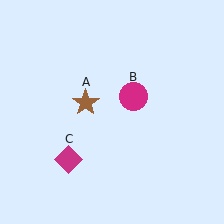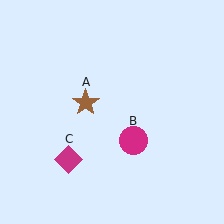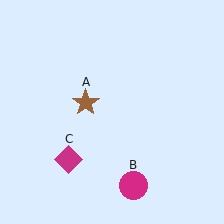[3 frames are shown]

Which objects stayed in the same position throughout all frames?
Brown star (object A) and magenta diamond (object C) remained stationary.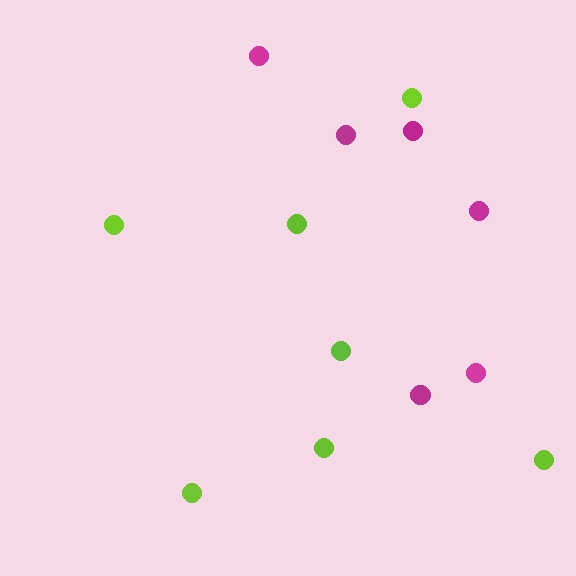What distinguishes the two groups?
There are 2 groups: one group of magenta circles (6) and one group of lime circles (7).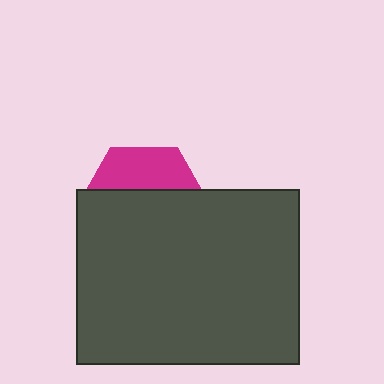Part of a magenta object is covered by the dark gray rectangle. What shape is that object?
It is a hexagon.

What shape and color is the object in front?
The object in front is a dark gray rectangle.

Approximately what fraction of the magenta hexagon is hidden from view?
Roughly 67% of the magenta hexagon is hidden behind the dark gray rectangle.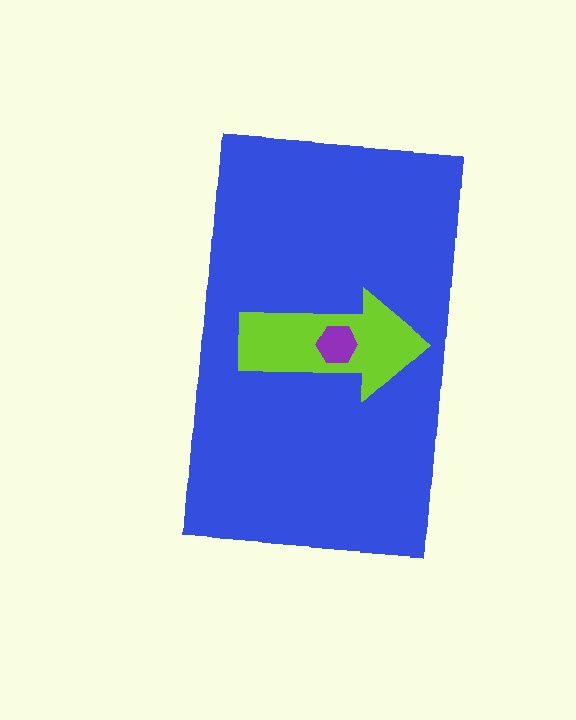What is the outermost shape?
The blue rectangle.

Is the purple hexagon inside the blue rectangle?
Yes.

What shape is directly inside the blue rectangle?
The lime arrow.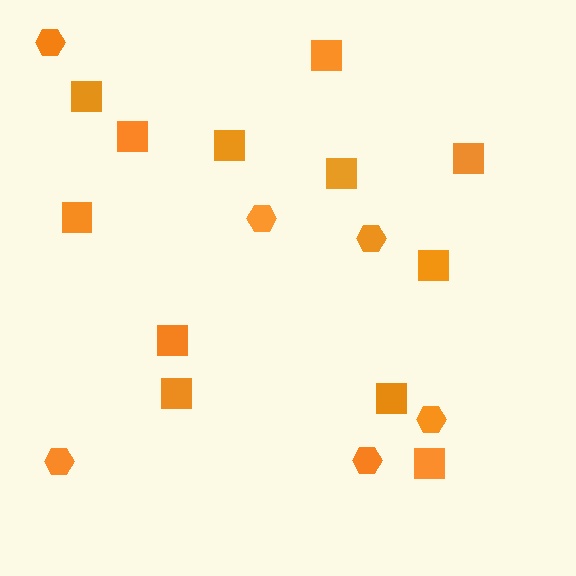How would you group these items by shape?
There are 2 groups: one group of hexagons (6) and one group of squares (12).